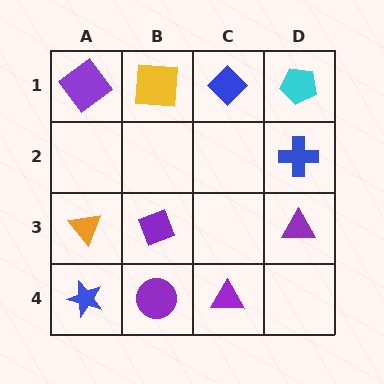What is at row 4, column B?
A purple circle.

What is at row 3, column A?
An orange triangle.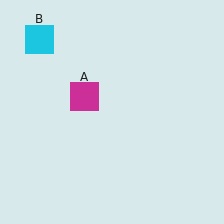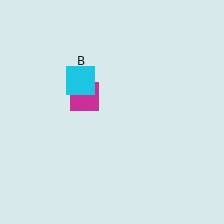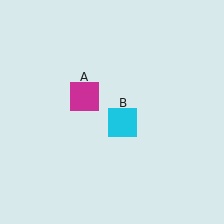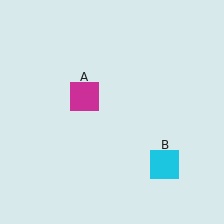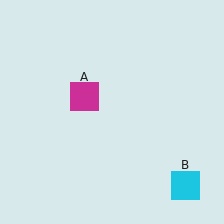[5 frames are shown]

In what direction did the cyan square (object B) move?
The cyan square (object B) moved down and to the right.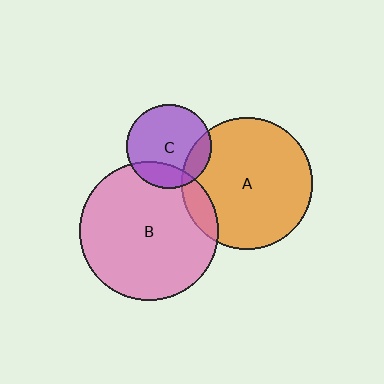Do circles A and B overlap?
Yes.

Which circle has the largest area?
Circle B (pink).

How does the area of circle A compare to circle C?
Approximately 2.4 times.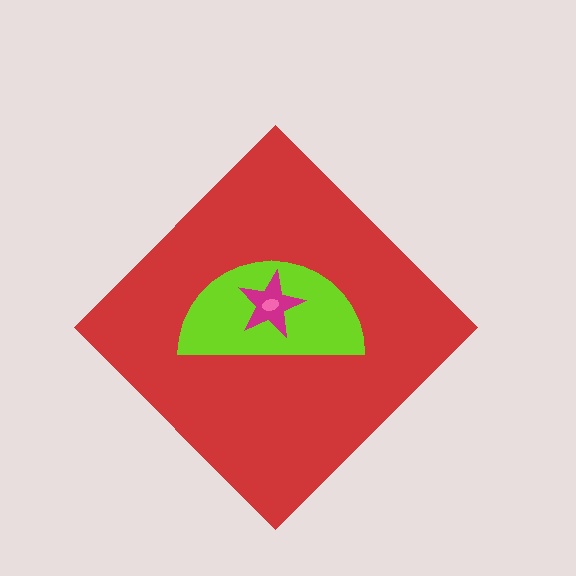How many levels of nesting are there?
4.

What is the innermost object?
The pink ellipse.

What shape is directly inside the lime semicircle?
The magenta star.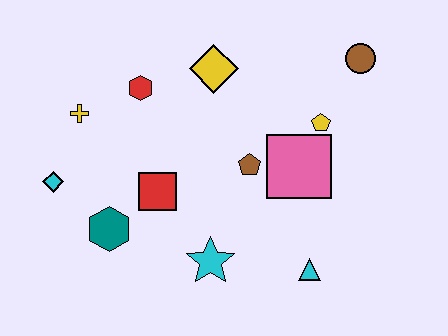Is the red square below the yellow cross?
Yes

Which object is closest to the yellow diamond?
The red hexagon is closest to the yellow diamond.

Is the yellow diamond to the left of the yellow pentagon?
Yes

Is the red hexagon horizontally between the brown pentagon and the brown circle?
No